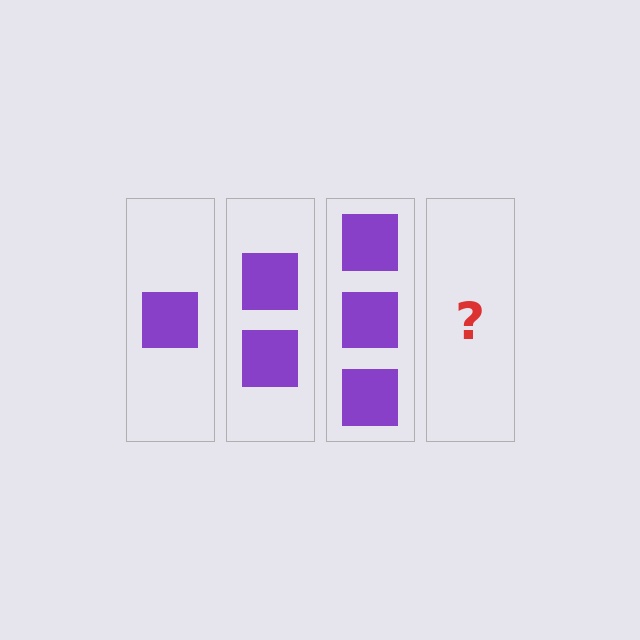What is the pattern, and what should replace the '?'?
The pattern is that each step adds one more square. The '?' should be 4 squares.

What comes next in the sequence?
The next element should be 4 squares.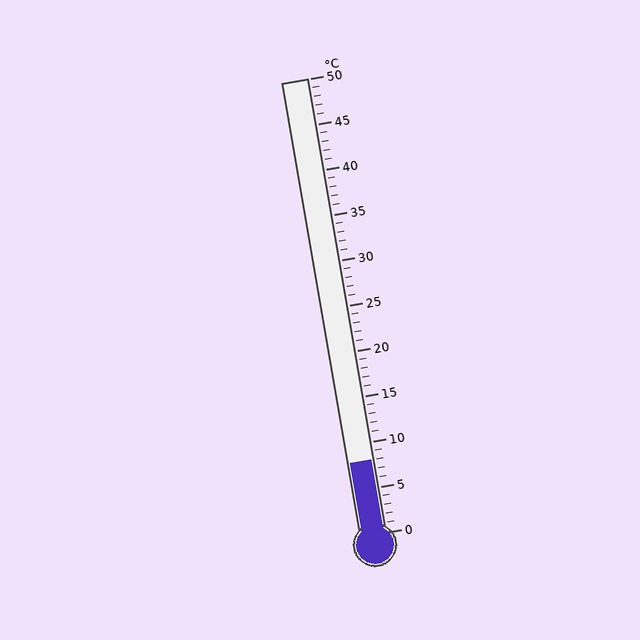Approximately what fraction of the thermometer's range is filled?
The thermometer is filled to approximately 15% of its range.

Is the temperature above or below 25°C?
The temperature is below 25°C.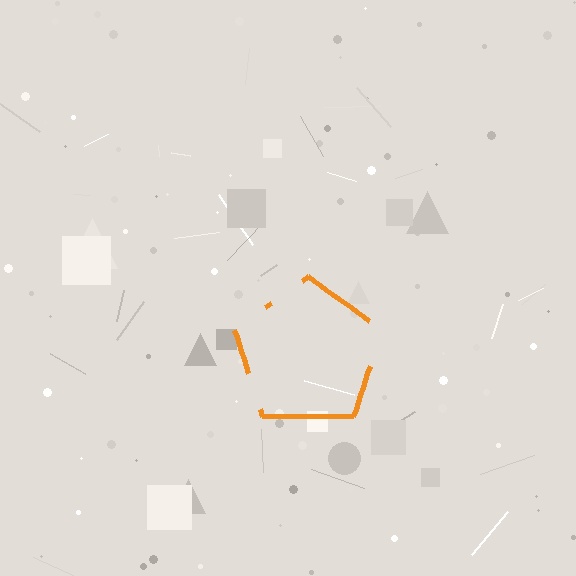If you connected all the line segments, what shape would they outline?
They would outline a pentagon.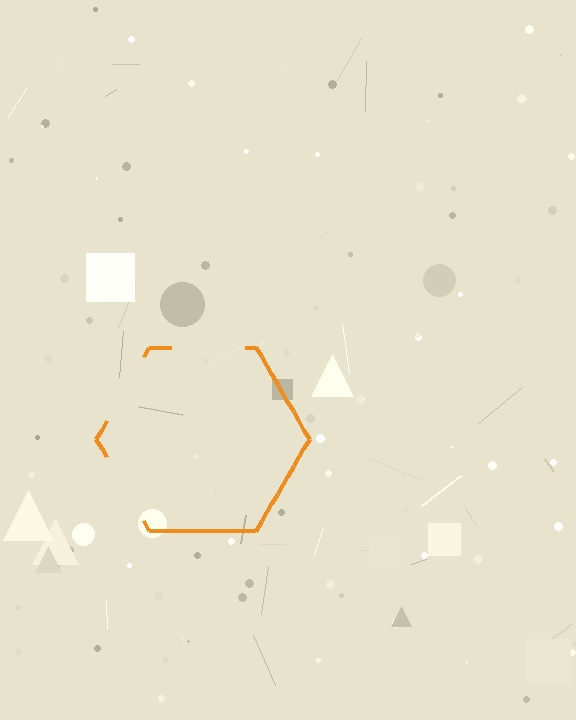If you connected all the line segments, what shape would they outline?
They would outline a hexagon.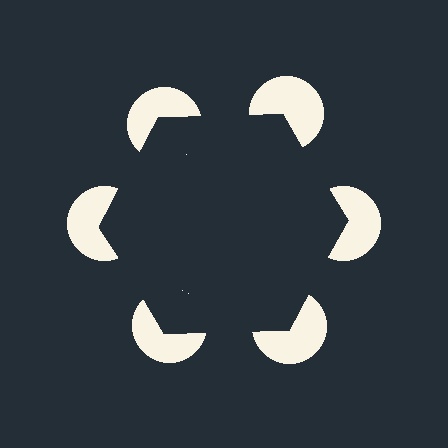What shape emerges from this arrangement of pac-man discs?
An illusory hexagon — its edges are inferred from the aligned wedge cuts in the pac-man discs, not physically drawn.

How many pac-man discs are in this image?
There are 6 — one at each vertex of the illusory hexagon.